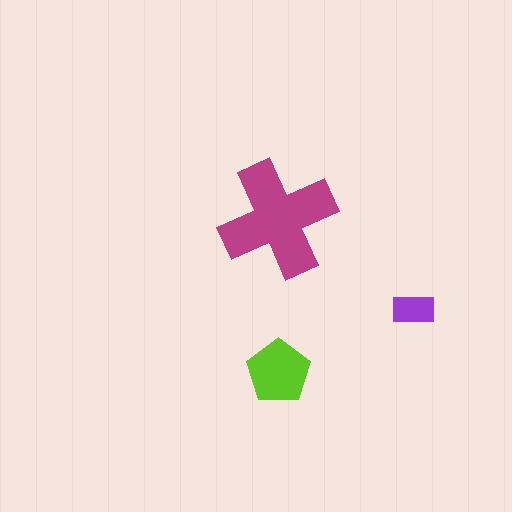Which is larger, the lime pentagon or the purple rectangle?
The lime pentagon.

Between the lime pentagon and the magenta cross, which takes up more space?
The magenta cross.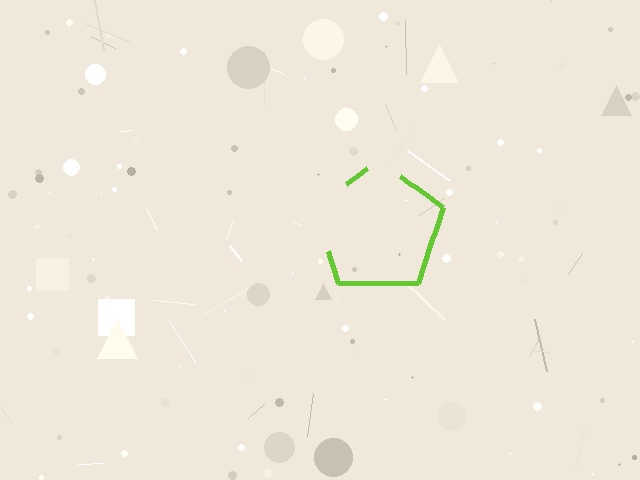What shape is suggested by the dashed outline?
The dashed outline suggests a pentagon.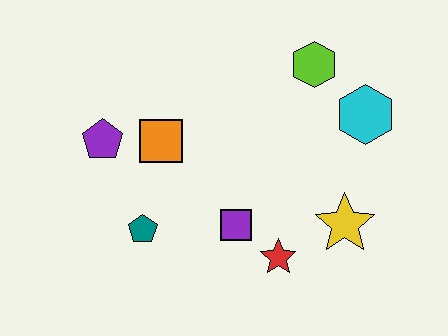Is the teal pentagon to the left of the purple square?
Yes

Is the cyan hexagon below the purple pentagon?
No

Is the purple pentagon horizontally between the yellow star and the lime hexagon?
No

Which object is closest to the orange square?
The purple pentagon is closest to the orange square.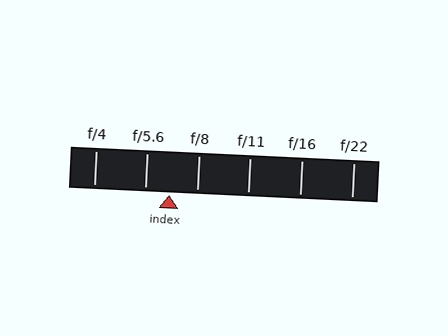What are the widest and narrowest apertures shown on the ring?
The widest aperture shown is f/4 and the narrowest is f/22.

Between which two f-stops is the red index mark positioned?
The index mark is between f/5.6 and f/8.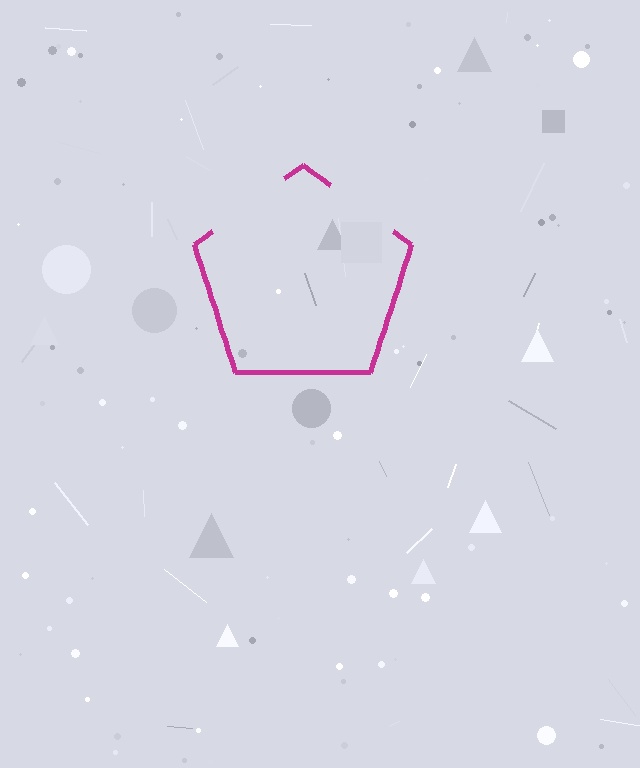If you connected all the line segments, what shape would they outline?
They would outline a pentagon.